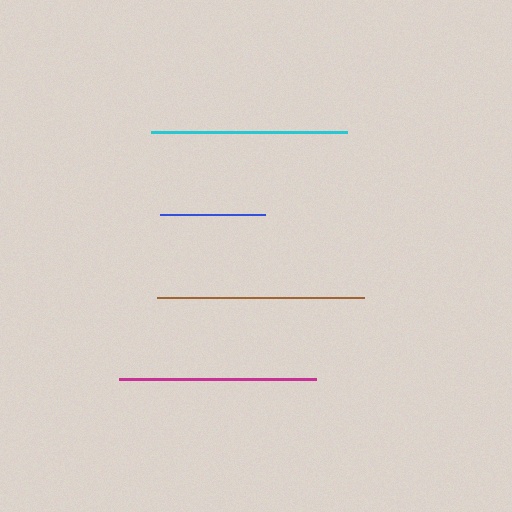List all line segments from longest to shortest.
From longest to shortest: brown, magenta, cyan, blue.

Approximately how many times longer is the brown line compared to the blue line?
The brown line is approximately 2.0 times the length of the blue line.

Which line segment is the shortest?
The blue line is the shortest at approximately 105 pixels.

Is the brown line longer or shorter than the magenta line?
The brown line is longer than the magenta line.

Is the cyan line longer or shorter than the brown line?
The brown line is longer than the cyan line.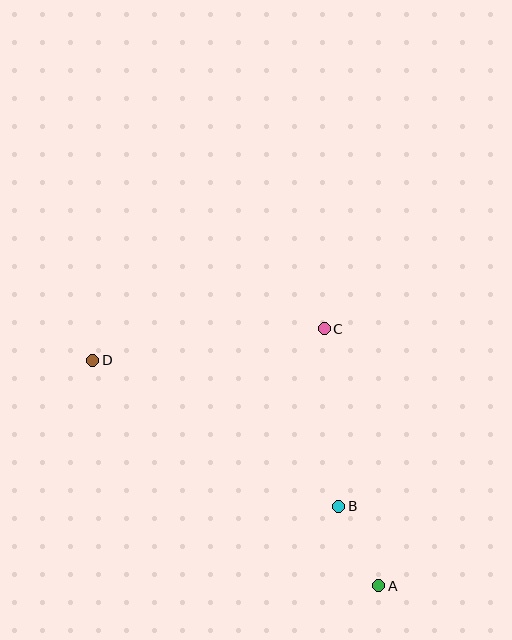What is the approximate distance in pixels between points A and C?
The distance between A and C is approximately 263 pixels.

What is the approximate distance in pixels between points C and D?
The distance between C and D is approximately 233 pixels.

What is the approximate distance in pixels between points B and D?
The distance between B and D is approximately 286 pixels.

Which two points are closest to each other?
Points A and B are closest to each other.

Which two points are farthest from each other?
Points A and D are farthest from each other.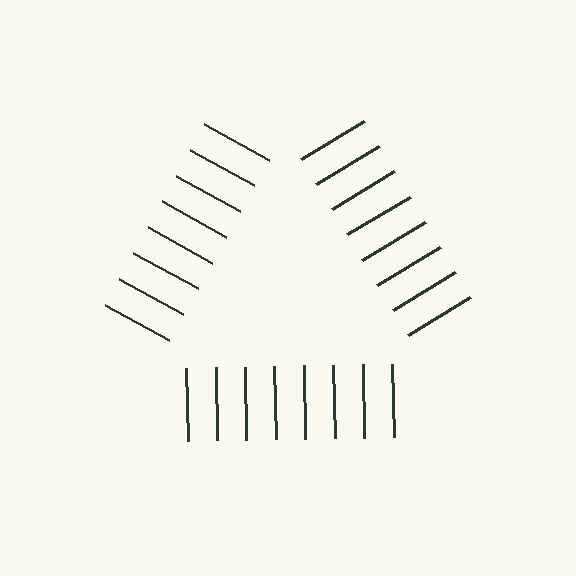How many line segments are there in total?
24 — 8 along each of the 3 edges.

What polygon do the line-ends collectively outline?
An illusory triangle — the line segments terminate on its edges but no continuous stroke is drawn.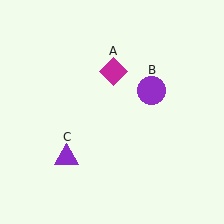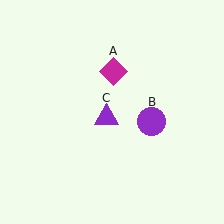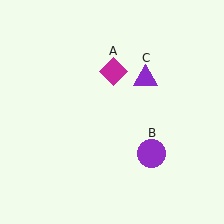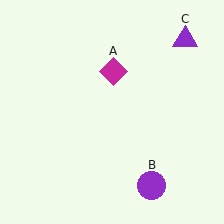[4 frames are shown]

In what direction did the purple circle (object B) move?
The purple circle (object B) moved down.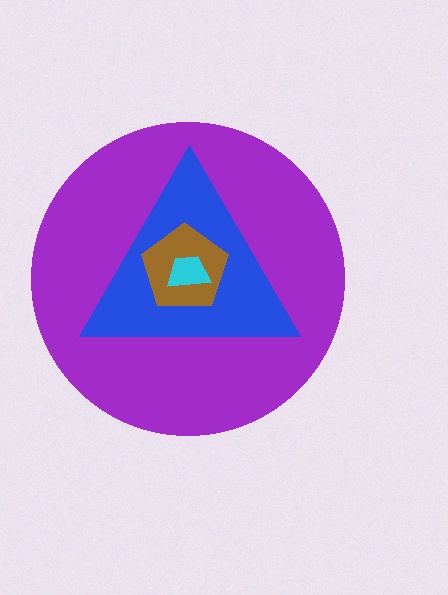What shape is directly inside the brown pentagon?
The cyan trapezoid.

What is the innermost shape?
The cyan trapezoid.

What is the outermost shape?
The purple circle.